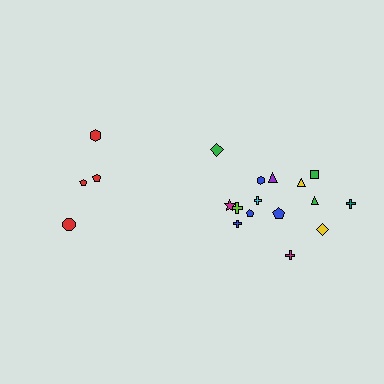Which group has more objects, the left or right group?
The right group.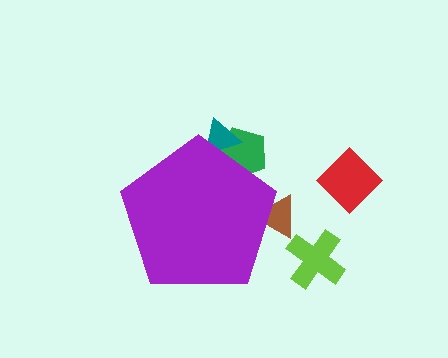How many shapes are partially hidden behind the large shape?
3 shapes are partially hidden.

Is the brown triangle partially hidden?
Yes, the brown triangle is partially hidden behind the purple pentagon.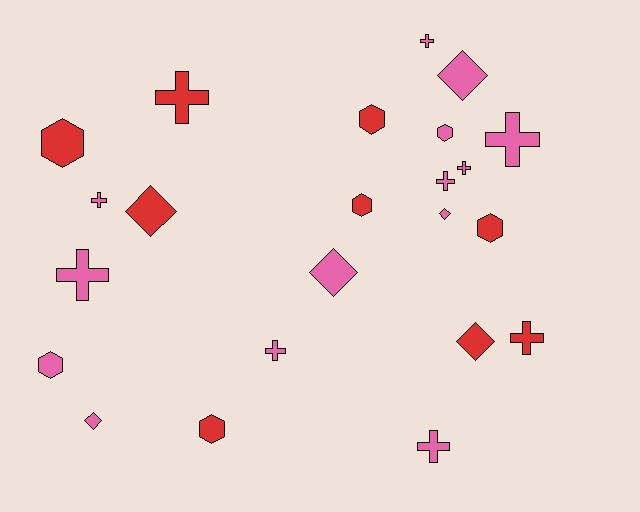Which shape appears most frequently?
Cross, with 10 objects.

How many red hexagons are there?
There are 5 red hexagons.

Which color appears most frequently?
Pink, with 14 objects.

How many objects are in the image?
There are 23 objects.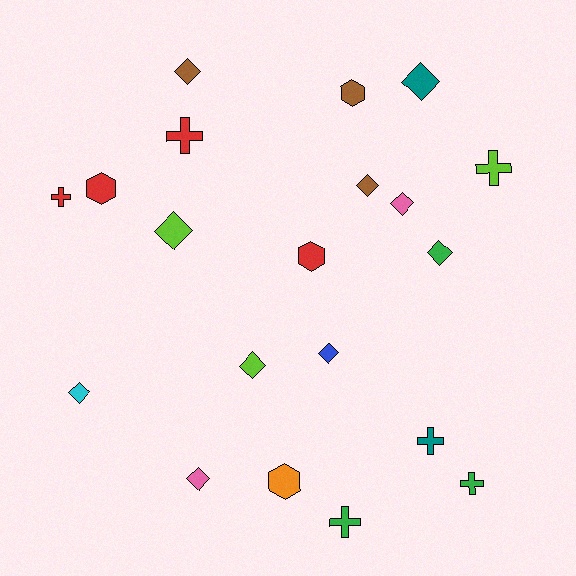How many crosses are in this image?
There are 6 crosses.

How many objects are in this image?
There are 20 objects.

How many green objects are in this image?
There are 3 green objects.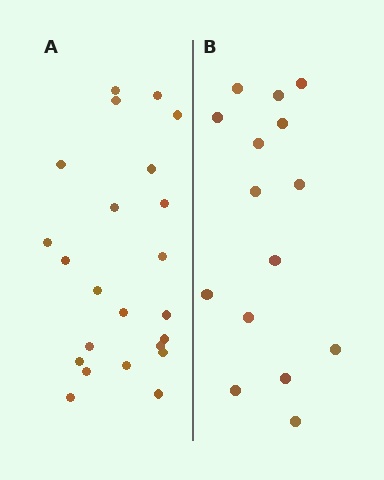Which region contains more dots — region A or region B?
Region A (the left region) has more dots.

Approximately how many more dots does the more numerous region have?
Region A has roughly 8 or so more dots than region B.